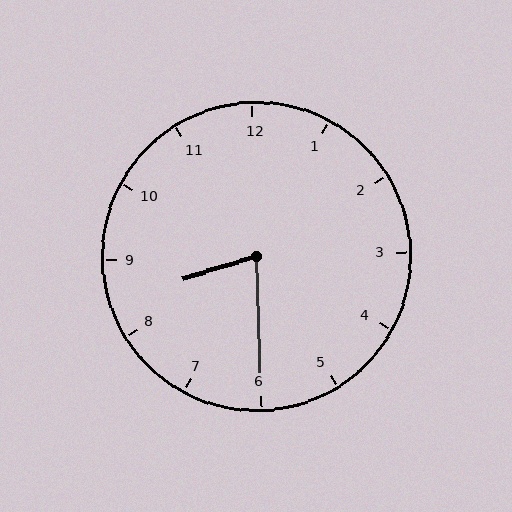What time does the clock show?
8:30.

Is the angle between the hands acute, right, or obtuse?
It is acute.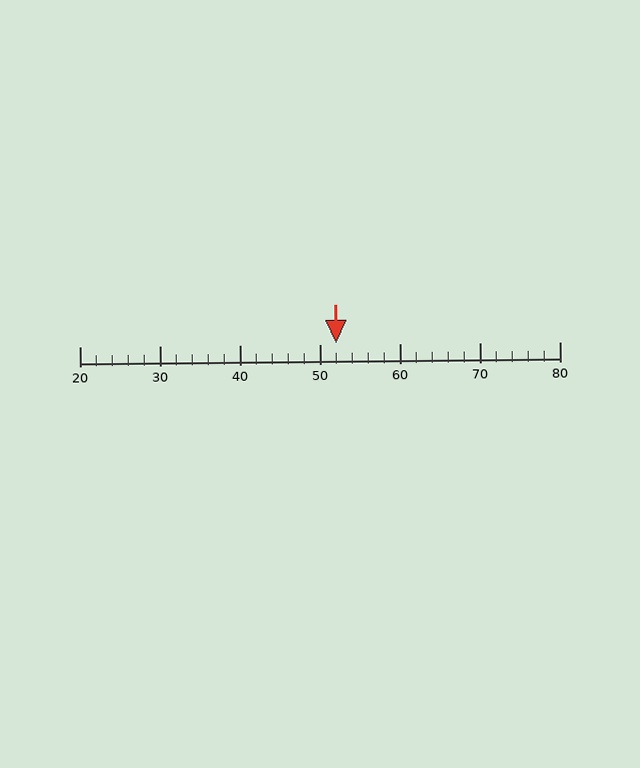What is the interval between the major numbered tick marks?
The major tick marks are spaced 10 units apart.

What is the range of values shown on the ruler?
The ruler shows values from 20 to 80.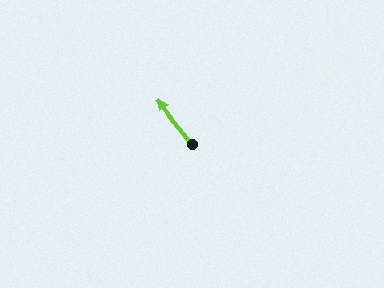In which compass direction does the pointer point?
Northwest.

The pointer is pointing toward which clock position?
Roughly 11 o'clock.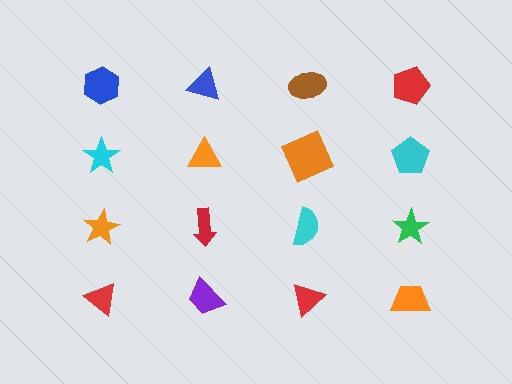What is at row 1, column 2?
A blue triangle.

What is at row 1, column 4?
A red pentagon.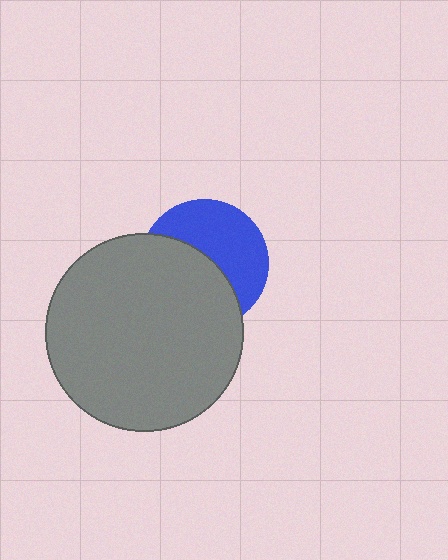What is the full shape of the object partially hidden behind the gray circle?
The partially hidden object is a blue circle.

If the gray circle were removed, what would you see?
You would see the complete blue circle.